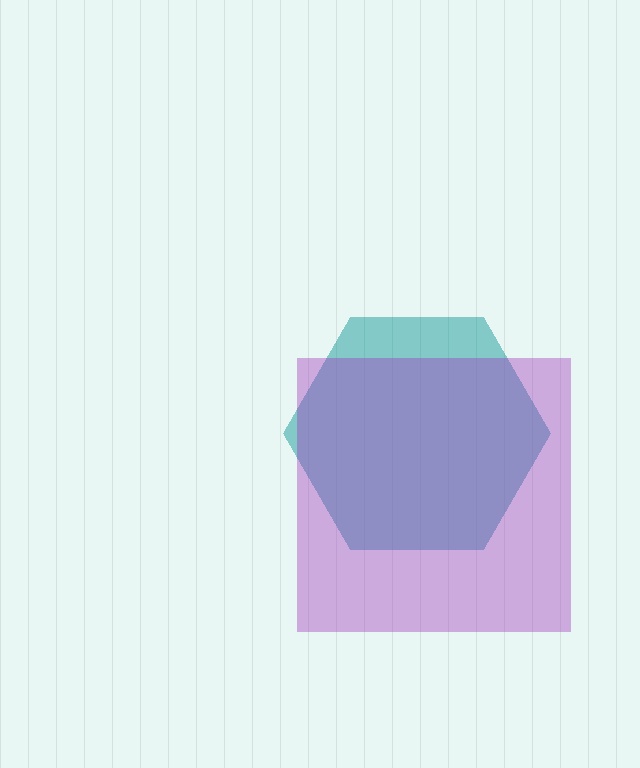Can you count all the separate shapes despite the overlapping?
Yes, there are 2 separate shapes.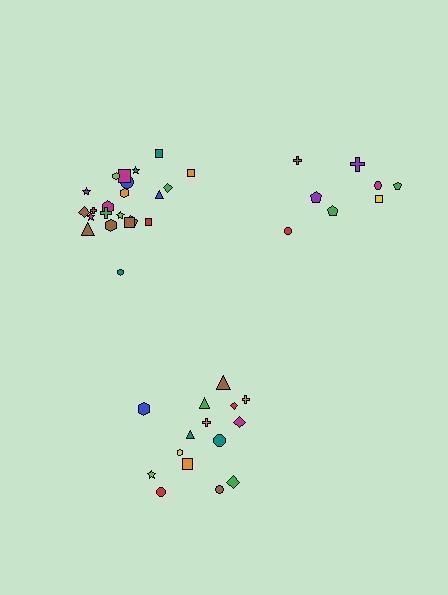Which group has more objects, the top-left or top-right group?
The top-left group.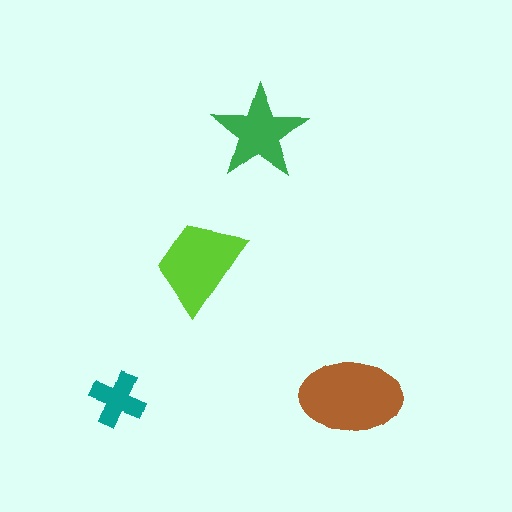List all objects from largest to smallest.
The brown ellipse, the lime trapezoid, the green star, the teal cross.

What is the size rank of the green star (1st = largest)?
3rd.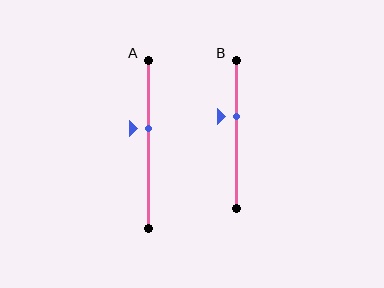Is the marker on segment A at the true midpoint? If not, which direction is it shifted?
No, the marker on segment A is shifted upward by about 9% of the segment length.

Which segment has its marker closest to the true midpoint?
Segment A has its marker closest to the true midpoint.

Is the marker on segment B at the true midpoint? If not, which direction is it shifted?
No, the marker on segment B is shifted upward by about 12% of the segment length.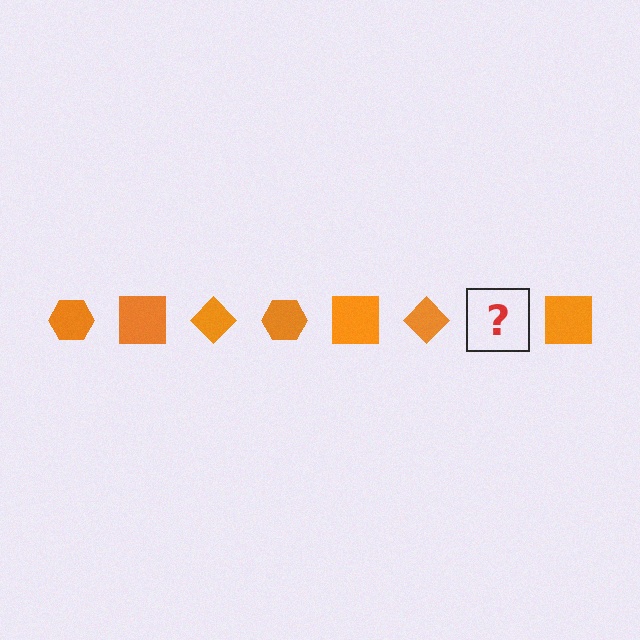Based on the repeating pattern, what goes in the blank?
The blank should be an orange hexagon.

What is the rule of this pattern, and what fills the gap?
The rule is that the pattern cycles through hexagon, square, diamond shapes in orange. The gap should be filled with an orange hexagon.